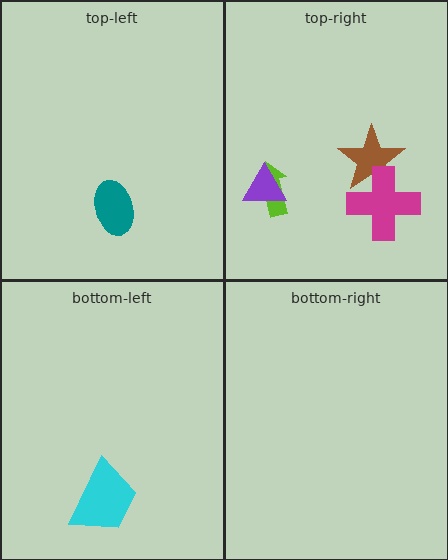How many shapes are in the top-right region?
4.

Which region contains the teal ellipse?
The top-left region.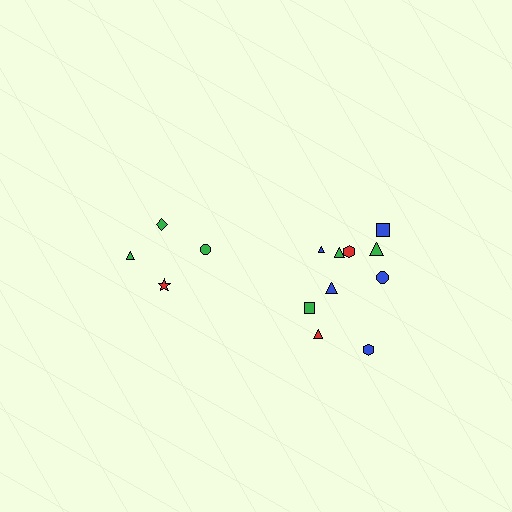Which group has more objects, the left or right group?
The right group.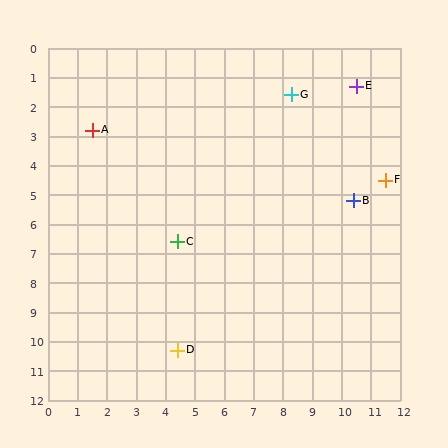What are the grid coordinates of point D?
Point D is at approximately (4.4, 10.3).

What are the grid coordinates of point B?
Point B is at approximately (10.4, 5.2).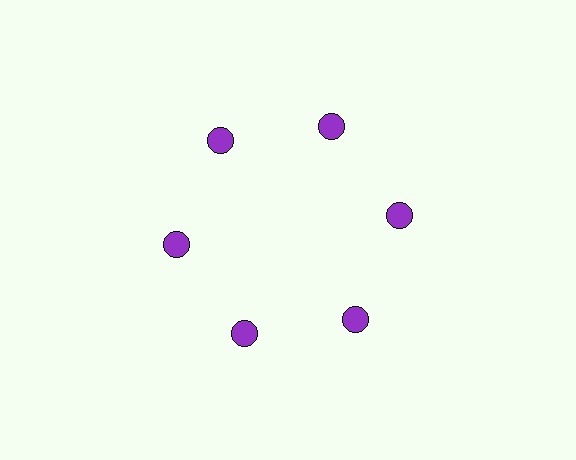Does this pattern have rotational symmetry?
Yes, this pattern has 6-fold rotational symmetry. It looks the same after rotating 60 degrees around the center.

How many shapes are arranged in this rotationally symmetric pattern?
There are 6 shapes, arranged in 6 groups of 1.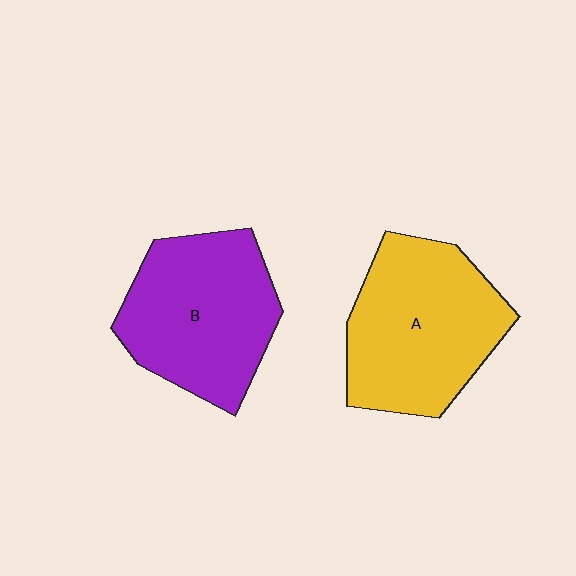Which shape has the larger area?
Shape A (yellow).